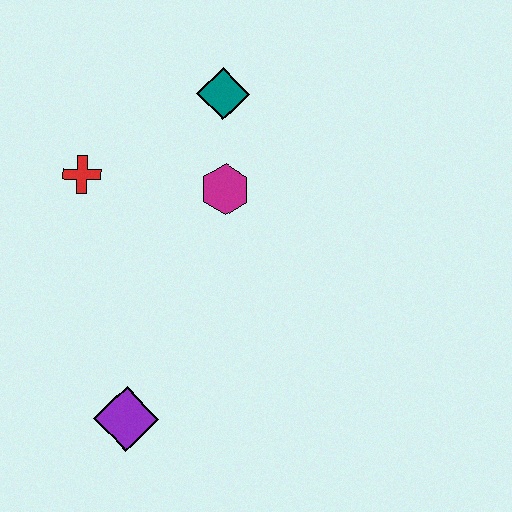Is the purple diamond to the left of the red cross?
No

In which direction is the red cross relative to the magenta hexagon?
The red cross is to the left of the magenta hexagon.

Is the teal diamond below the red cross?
No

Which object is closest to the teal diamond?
The magenta hexagon is closest to the teal diamond.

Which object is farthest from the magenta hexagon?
The purple diamond is farthest from the magenta hexagon.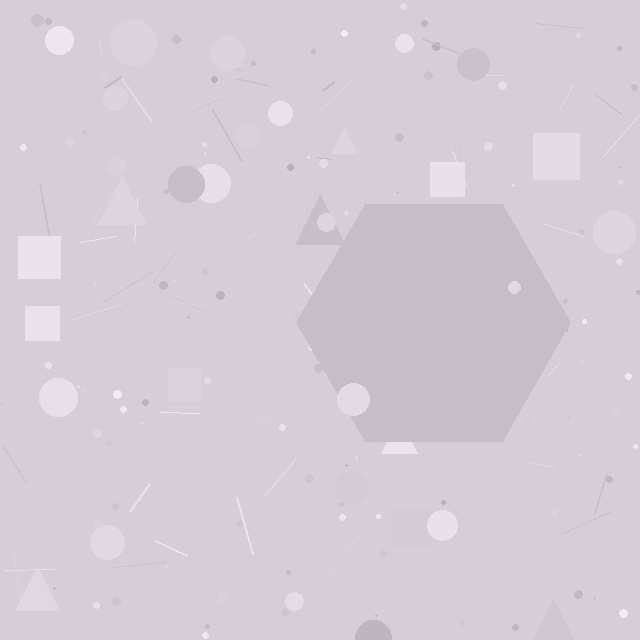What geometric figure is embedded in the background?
A hexagon is embedded in the background.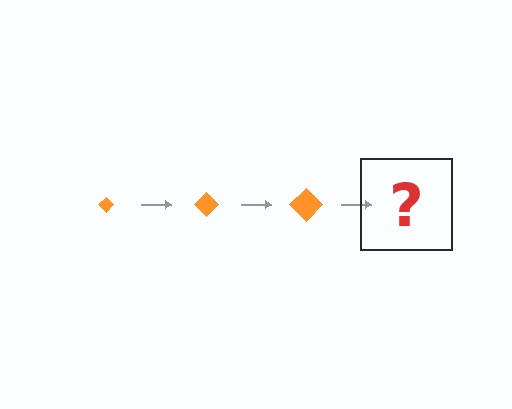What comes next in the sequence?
The next element should be an orange diamond, larger than the previous one.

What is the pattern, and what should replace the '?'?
The pattern is that the diamond gets progressively larger each step. The '?' should be an orange diamond, larger than the previous one.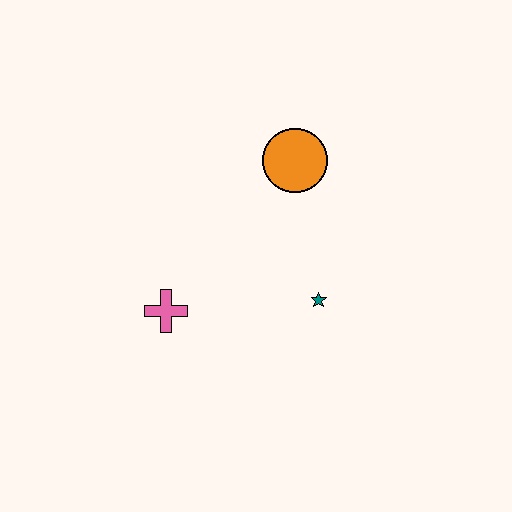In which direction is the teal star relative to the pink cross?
The teal star is to the right of the pink cross.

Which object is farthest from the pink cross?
The orange circle is farthest from the pink cross.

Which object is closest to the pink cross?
The teal star is closest to the pink cross.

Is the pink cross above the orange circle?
No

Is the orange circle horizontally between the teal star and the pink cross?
Yes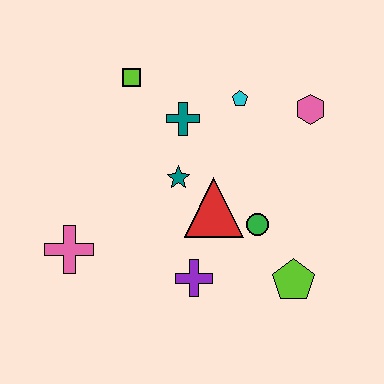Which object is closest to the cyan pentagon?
The teal cross is closest to the cyan pentagon.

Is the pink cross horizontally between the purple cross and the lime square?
No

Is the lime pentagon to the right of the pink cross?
Yes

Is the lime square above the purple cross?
Yes